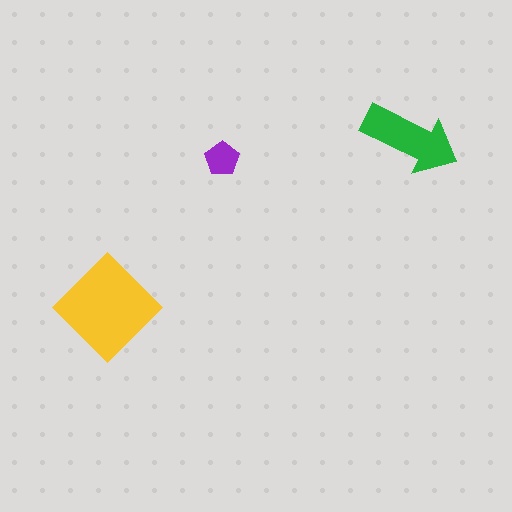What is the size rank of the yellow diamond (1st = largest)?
1st.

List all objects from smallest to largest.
The purple pentagon, the green arrow, the yellow diamond.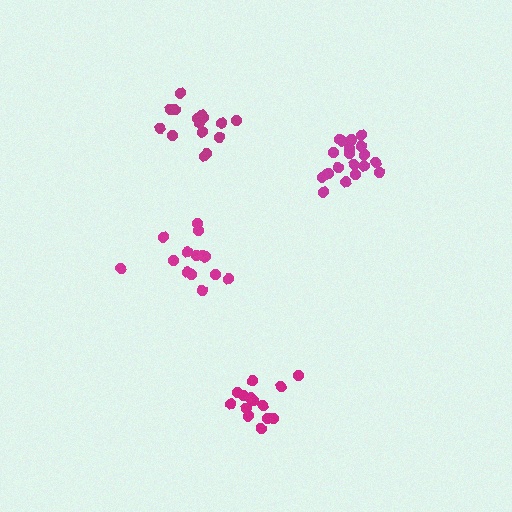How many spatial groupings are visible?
There are 4 spatial groupings.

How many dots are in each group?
Group 1: 14 dots, Group 2: 20 dots, Group 3: 15 dots, Group 4: 14 dots (63 total).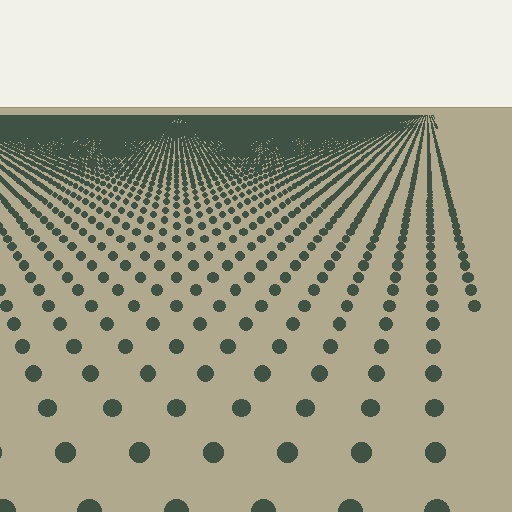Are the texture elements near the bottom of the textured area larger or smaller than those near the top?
Larger. Near the bottom, elements are closer to the viewer and appear at a bigger on-screen size.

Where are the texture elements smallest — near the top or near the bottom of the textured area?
Near the top.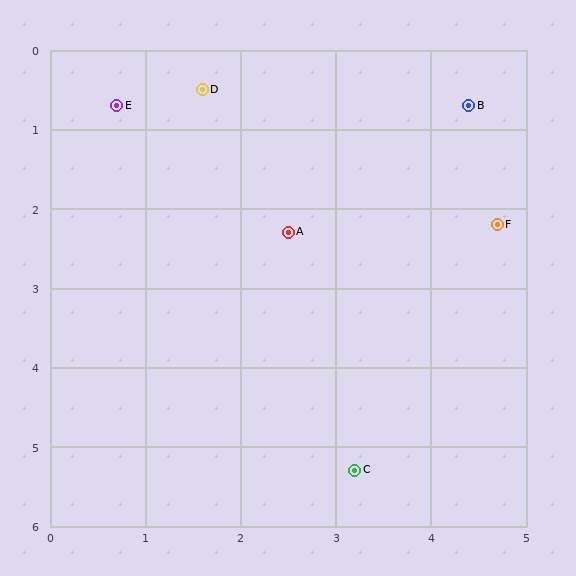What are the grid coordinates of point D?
Point D is at approximately (1.6, 0.5).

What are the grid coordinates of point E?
Point E is at approximately (0.7, 0.7).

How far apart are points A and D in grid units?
Points A and D are about 2.0 grid units apart.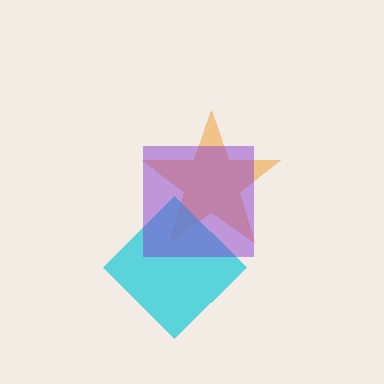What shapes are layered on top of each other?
The layered shapes are: an orange star, a cyan diamond, a purple square.